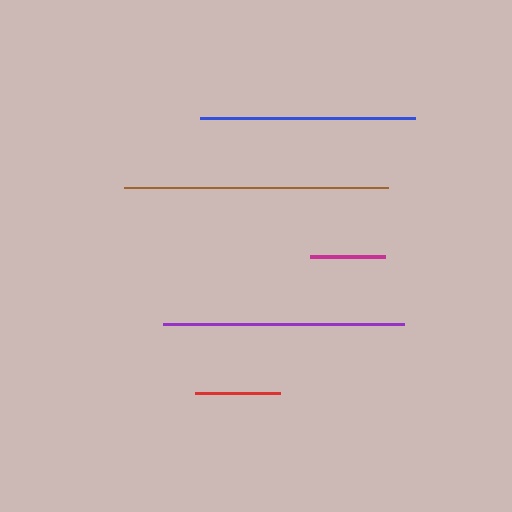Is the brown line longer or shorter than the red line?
The brown line is longer than the red line.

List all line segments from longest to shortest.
From longest to shortest: brown, purple, blue, red, magenta.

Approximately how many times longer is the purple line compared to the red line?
The purple line is approximately 2.8 times the length of the red line.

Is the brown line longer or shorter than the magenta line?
The brown line is longer than the magenta line.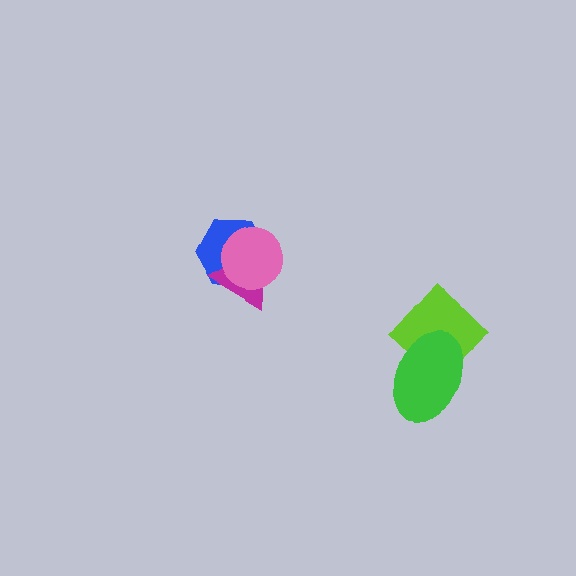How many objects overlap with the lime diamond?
1 object overlaps with the lime diamond.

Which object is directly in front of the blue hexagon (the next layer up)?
The magenta triangle is directly in front of the blue hexagon.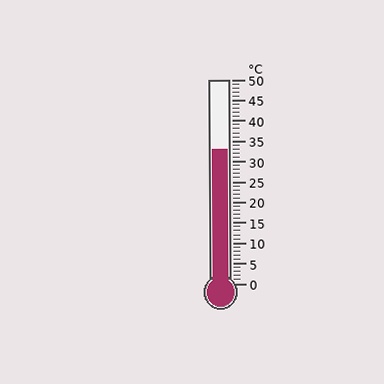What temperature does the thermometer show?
The thermometer shows approximately 33°C.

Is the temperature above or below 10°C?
The temperature is above 10°C.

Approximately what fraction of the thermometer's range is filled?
The thermometer is filled to approximately 65% of its range.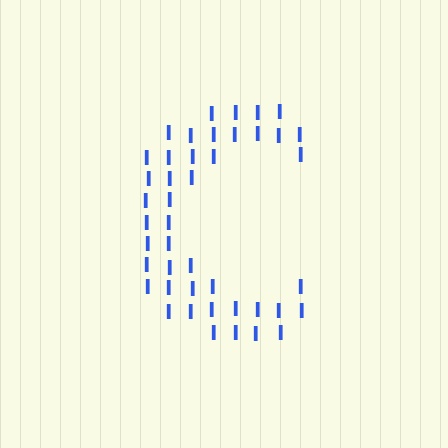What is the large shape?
The large shape is the letter C.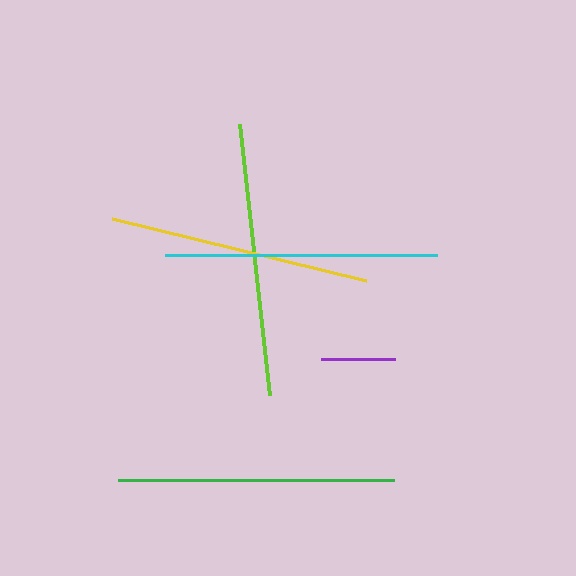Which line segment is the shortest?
The purple line is the shortest at approximately 74 pixels.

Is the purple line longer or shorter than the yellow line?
The yellow line is longer than the purple line.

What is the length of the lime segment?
The lime segment is approximately 273 pixels long.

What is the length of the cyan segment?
The cyan segment is approximately 272 pixels long.